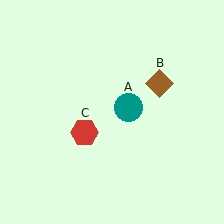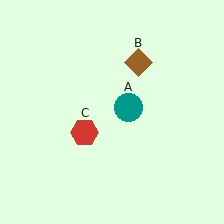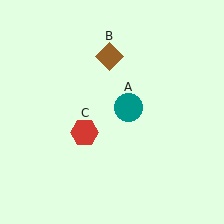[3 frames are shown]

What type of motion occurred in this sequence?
The brown diamond (object B) rotated counterclockwise around the center of the scene.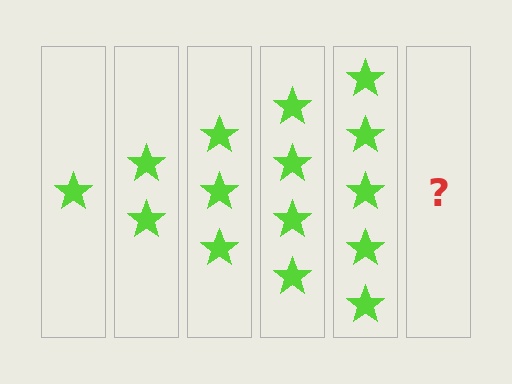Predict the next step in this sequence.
The next step is 6 stars.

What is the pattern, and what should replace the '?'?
The pattern is that each step adds one more star. The '?' should be 6 stars.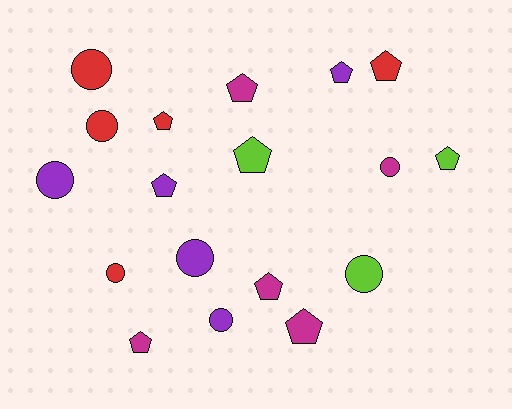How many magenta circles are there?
There is 1 magenta circle.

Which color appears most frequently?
Magenta, with 5 objects.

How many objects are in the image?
There are 18 objects.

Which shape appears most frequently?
Pentagon, with 10 objects.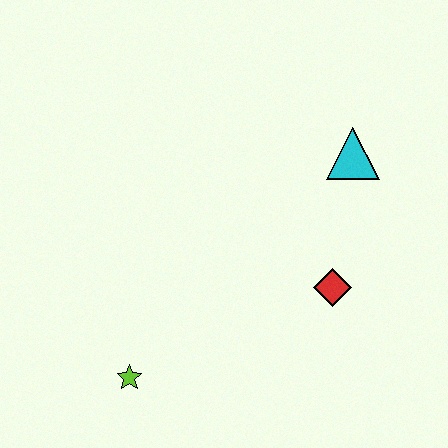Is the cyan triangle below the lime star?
No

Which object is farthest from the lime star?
The cyan triangle is farthest from the lime star.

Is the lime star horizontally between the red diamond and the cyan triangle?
No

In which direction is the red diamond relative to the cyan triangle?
The red diamond is below the cyan triangle.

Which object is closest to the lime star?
The red diamond is closest to the lime star.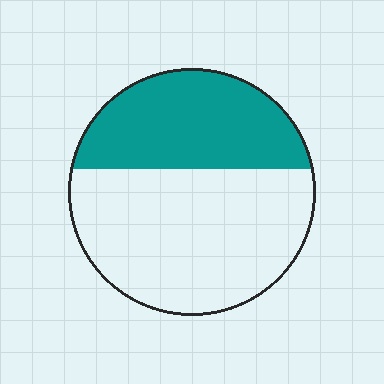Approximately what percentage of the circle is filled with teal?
Approximately 40%.